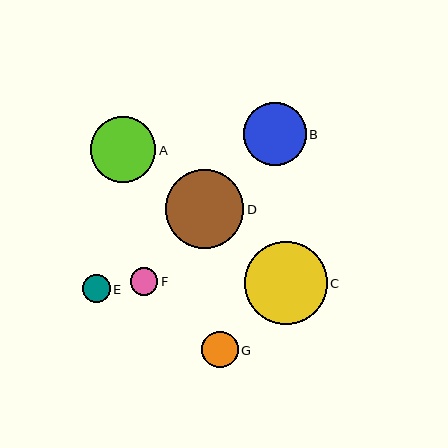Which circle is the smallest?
Circle F is the smallest with a size of approximately 27 pixels.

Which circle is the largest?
Circle C is the largest with a size of approximately 83 pixels.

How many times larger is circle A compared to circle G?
Circle A is approximately 1.8 times the size of circle G.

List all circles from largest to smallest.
From largest to smallest: C, D, A, B, G, E, F.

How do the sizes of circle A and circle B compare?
Circle A and circle B are approximately the same size.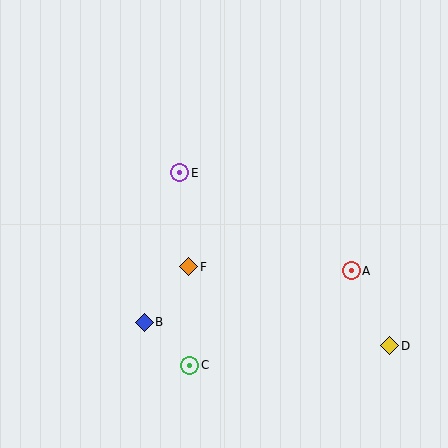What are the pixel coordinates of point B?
Point B is at (144, 322).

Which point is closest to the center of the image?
Point F at (189, 267) is closest to the center.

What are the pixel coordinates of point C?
Point C is at (190, 365).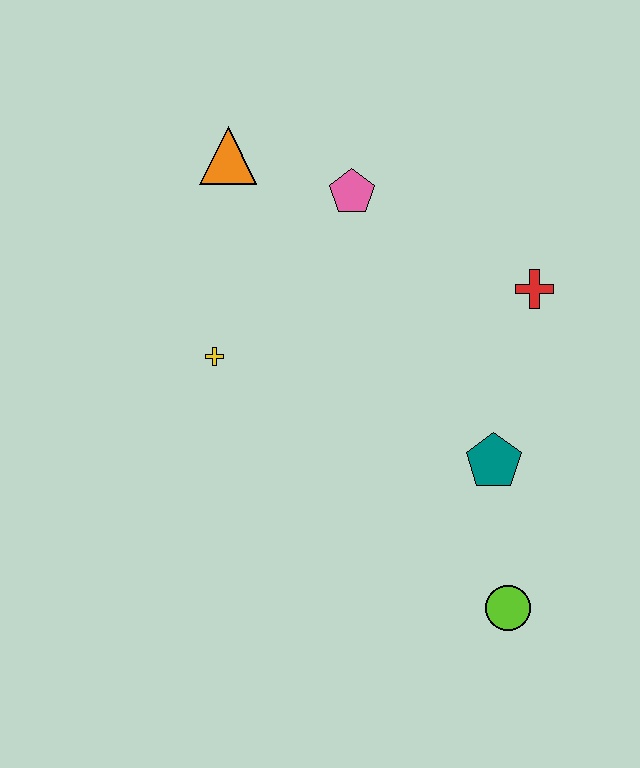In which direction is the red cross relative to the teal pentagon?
The red cross is above the teal pentagon.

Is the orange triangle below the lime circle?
No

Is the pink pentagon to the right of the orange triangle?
Yes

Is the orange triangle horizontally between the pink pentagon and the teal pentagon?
No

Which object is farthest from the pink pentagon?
The lime circle is farthest from the pink pentagon.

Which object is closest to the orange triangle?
The pink pentagon is closest to the orange triangle.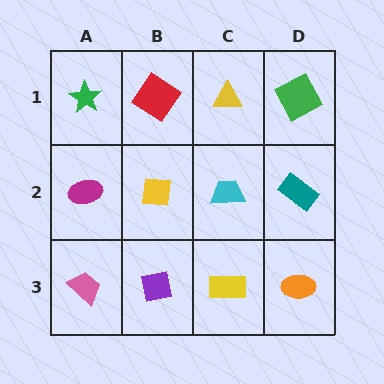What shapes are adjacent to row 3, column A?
A magenta ellipse (row 2, column A), a purple square (row 3, column B).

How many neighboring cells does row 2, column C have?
4.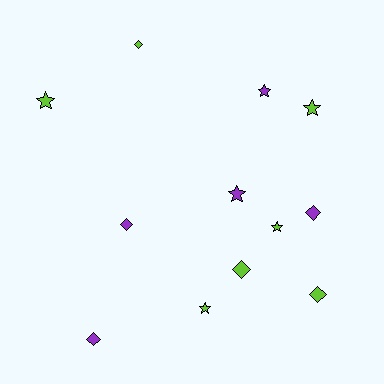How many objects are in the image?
There are 12 objects.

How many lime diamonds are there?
There are 3 lime diamonds.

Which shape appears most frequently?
Diamond, with 6 objects.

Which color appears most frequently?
Lime, with 7 objects.